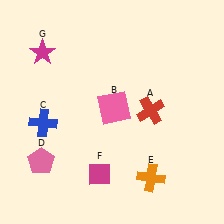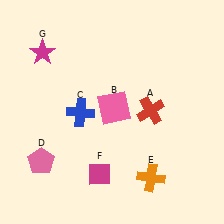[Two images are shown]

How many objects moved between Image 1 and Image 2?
1 object moved between the two images.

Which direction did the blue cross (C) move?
The blue cross (C) moved right.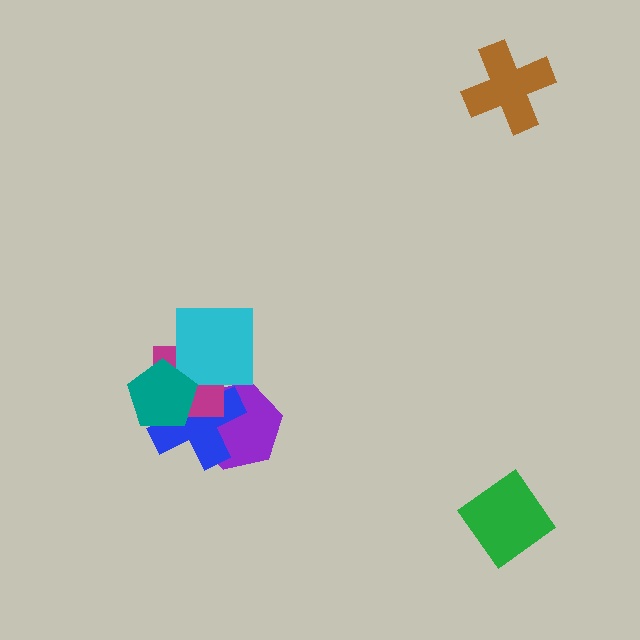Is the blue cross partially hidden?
Yes, it is partially covered by another shape.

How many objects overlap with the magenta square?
4 objects overlap with the magenta square.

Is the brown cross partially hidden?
No, no other shape covers it.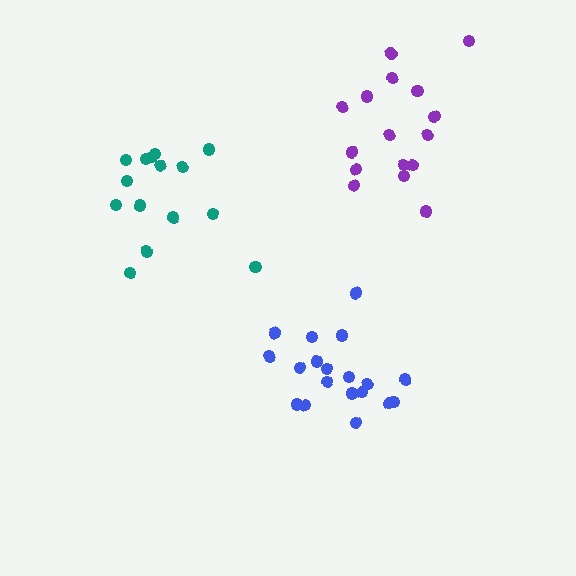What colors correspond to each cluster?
The clusters are colored: blue, purple, teal.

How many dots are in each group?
Group 1: 19 dots, Group 2: 16 dots, Group 3: 15 dots (50 total).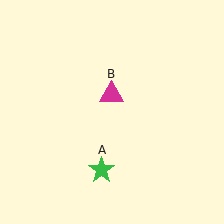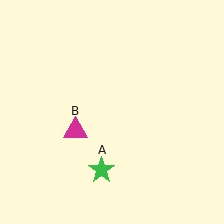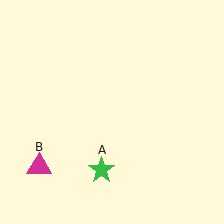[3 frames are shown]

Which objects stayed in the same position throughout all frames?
Green star (object A) remained stationary.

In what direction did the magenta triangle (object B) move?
The magenta triangle (object B) moved down and to the left.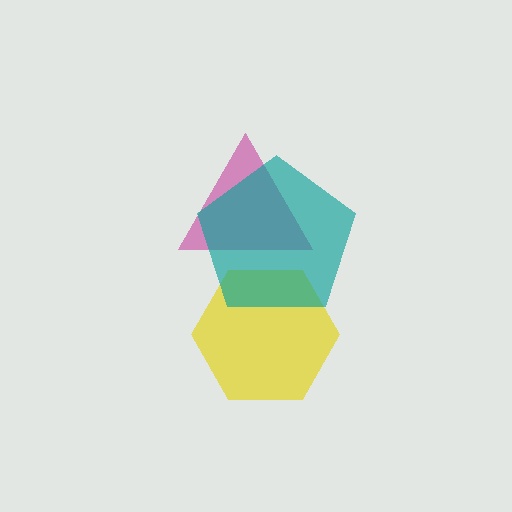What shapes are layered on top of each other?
The layered shapes are: a yellow hexagon, a magenta triangle, a teal pentagon.